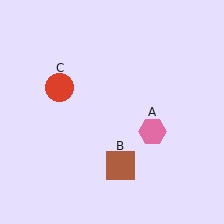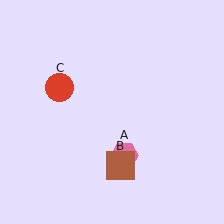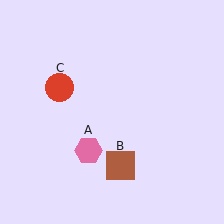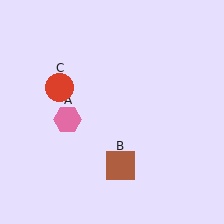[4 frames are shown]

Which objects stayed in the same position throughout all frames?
Brown square (object B) and red circle (object C) remained stationary.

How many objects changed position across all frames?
1 object changed position: pink hexagon (object A).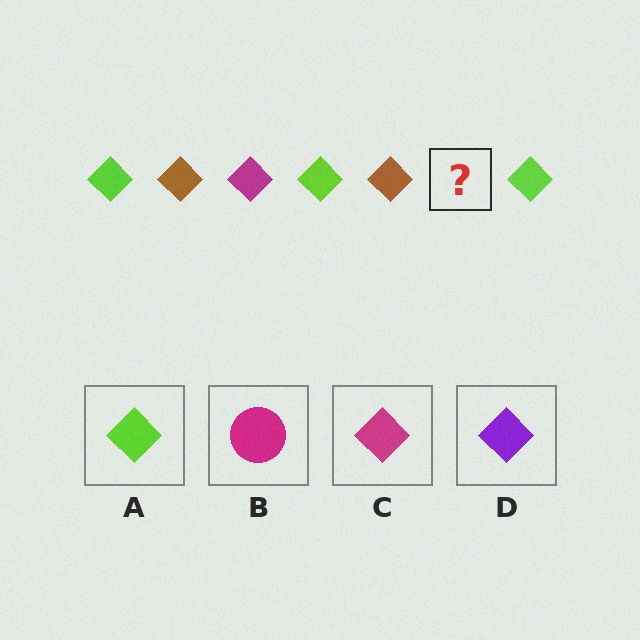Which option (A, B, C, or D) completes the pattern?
C.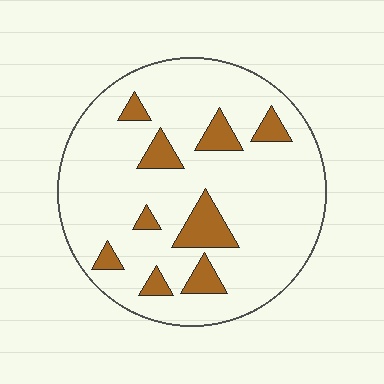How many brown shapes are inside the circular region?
9.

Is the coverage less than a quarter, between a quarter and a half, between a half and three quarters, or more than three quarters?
Less than a quarter.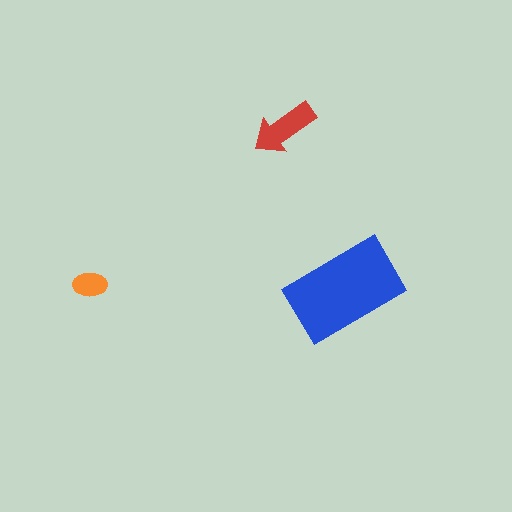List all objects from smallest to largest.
The orange ellipse, the red arrow, the blue rectangle.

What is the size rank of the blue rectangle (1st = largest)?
1st.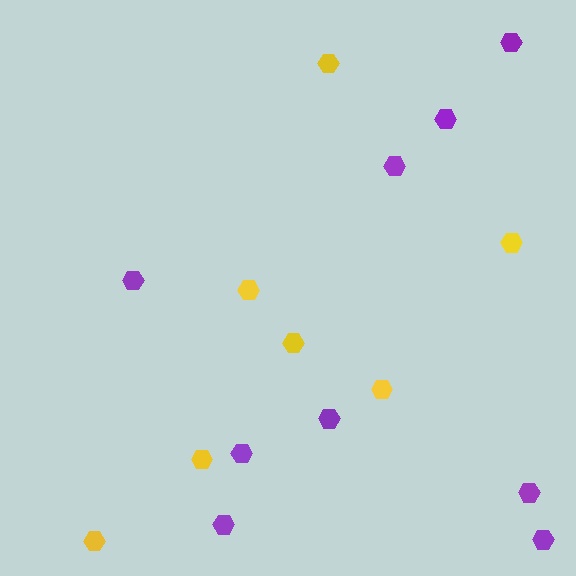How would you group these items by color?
There are 2 groups: one group of yellow hexagons (7) and one group of purple hexagons (9).